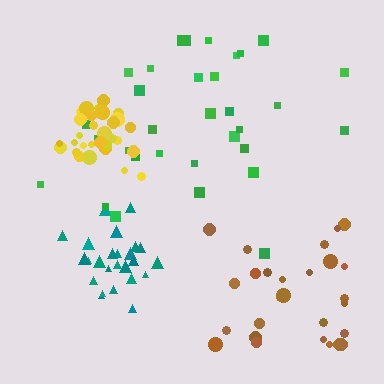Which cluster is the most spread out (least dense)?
Green.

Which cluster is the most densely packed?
Yellow.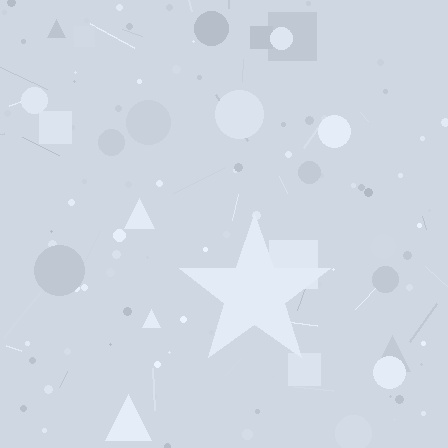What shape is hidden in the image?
A star is hidden in the image.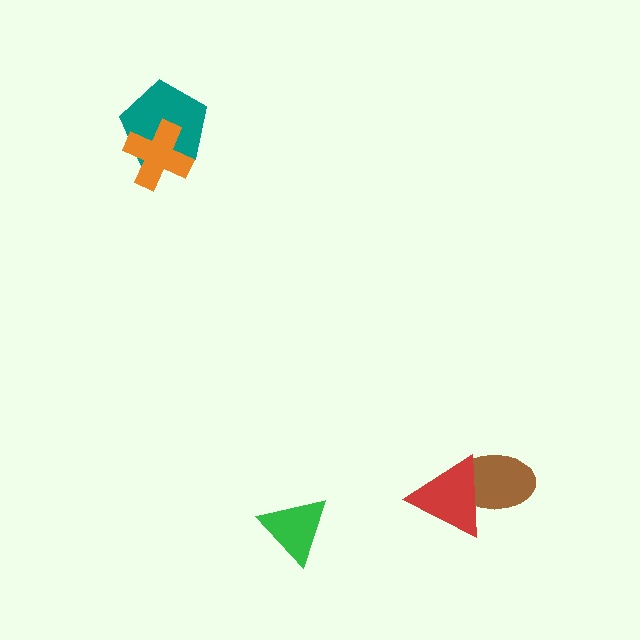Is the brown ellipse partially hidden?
Yes, it is partially covered by another shape.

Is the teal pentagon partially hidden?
Yes, it is partially covered by another shape.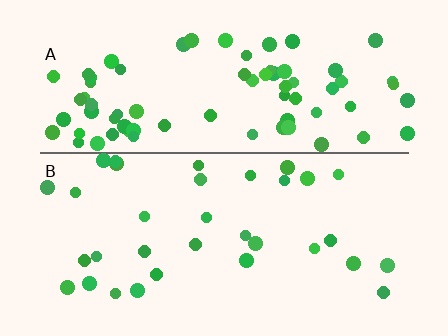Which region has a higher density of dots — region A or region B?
A (the top).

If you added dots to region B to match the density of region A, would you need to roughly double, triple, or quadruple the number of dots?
Approximately double.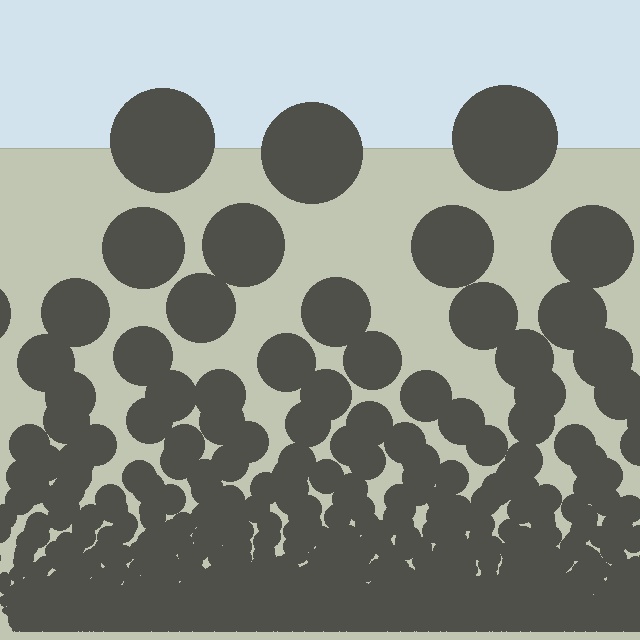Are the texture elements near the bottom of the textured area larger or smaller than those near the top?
Smaller. The gradient is inverted — elements near the bottom are smaller and denser.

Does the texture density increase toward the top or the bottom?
Density increases toward the bottom.